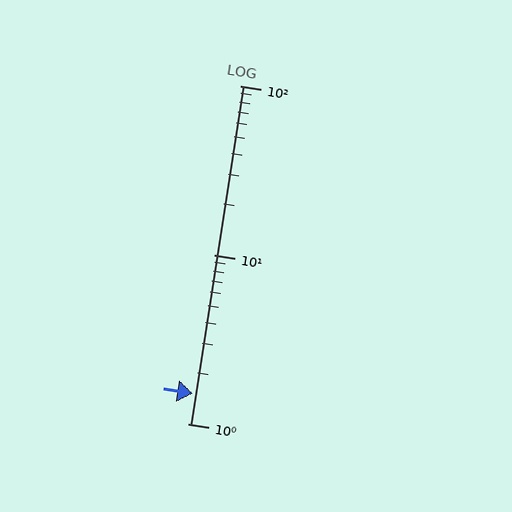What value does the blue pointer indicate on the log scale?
The pointer indicates approximately 1.5.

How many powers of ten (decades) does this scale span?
The scale spans 2 decades, from 1 to 100.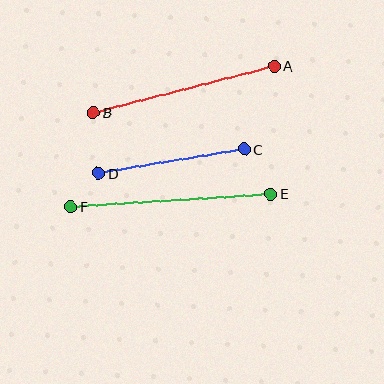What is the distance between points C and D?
The distance is approximately 148 pixels.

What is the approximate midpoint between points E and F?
The midpoint is at approximately (171, 200) pixels.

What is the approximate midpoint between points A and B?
The midpoint is at approximately (184, 89) pixels.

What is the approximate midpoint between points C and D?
The midpoint is at approximately (171, 161) pixels.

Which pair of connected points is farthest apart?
Points E and F are farthest apart.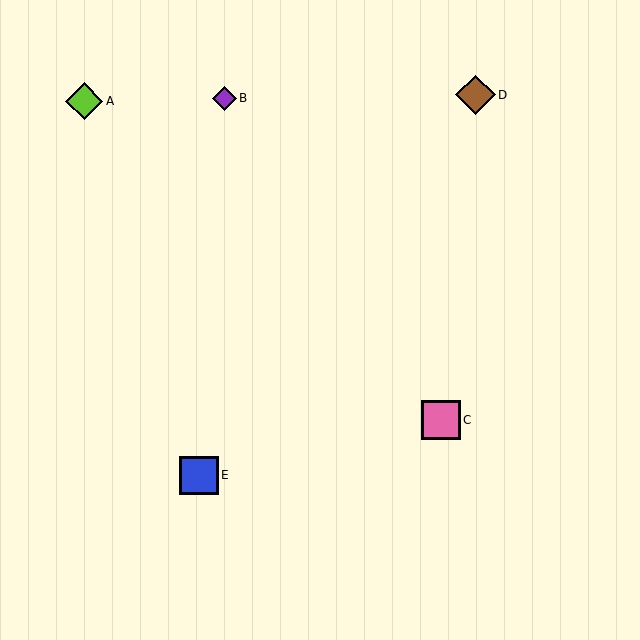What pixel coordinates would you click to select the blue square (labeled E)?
Click at (199, 475) to select the blue square E.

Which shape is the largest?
The brown diamond (labeled D) is the largest.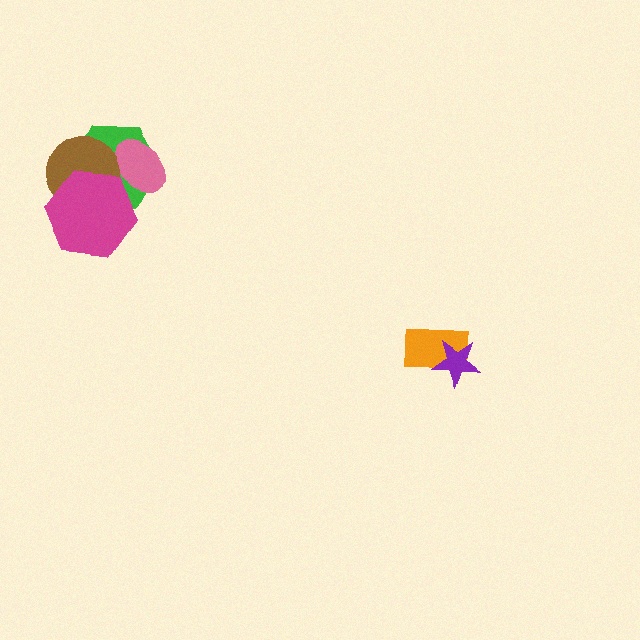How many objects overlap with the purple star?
1 object overlaps with the purple star.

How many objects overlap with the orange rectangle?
1 object overlaps with the orange rectangle.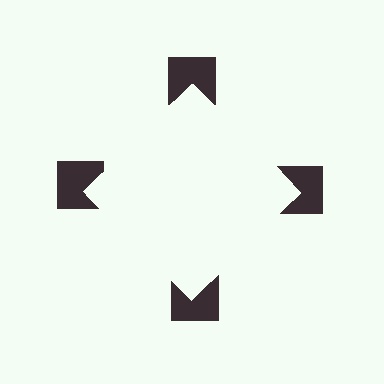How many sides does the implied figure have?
4 sides.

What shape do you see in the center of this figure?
An illusory square — its edges are inferred from the aligned wedge cuts in the notched squares, not physically drawn.